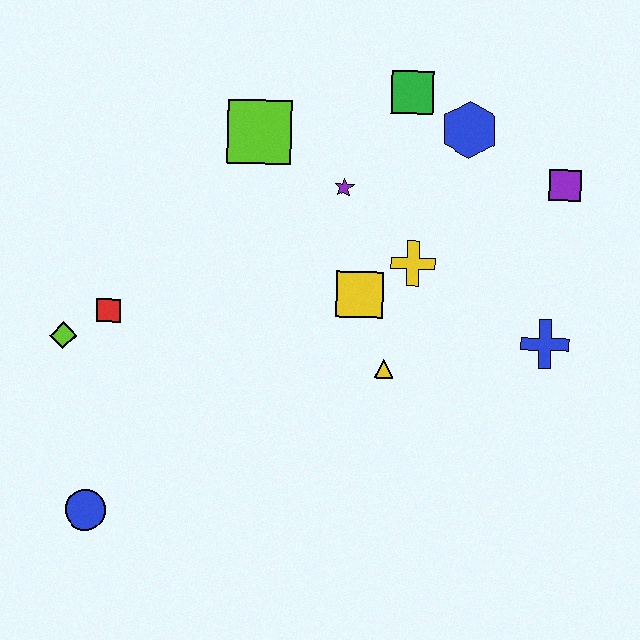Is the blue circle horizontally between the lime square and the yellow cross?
No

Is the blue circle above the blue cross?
No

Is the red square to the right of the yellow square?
No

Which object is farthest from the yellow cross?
The blue circle is farthest from the yellow cross.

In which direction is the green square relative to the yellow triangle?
The green square is above the yellow triangle.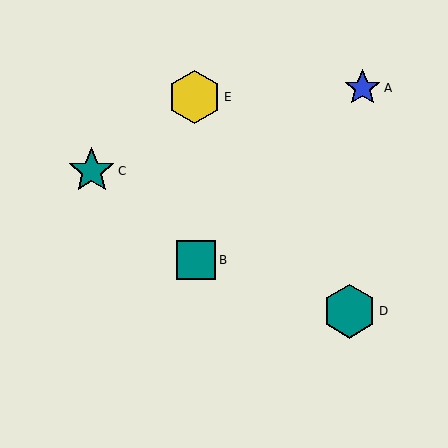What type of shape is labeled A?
Shape A is a blue star.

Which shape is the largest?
The teal hexagon (labeled D) is the largest.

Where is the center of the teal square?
The center of the teal square is at (196, 260).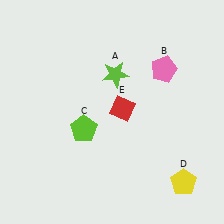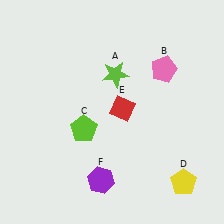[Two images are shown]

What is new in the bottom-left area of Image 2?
A purple hexagon (F) was added in the bottom-left area of Image 2.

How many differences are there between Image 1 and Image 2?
There is 1 difference between the two images.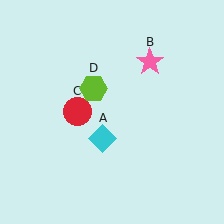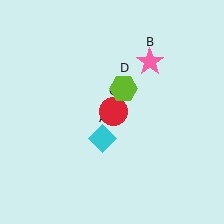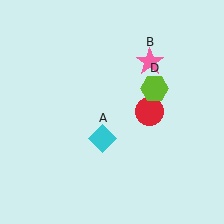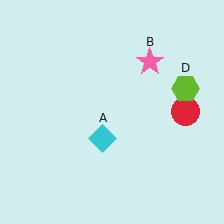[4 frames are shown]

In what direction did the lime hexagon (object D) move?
The lime hexagon (object D) moved right.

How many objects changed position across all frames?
2 objects changed position: red circle (object C), lime hexagon (object D).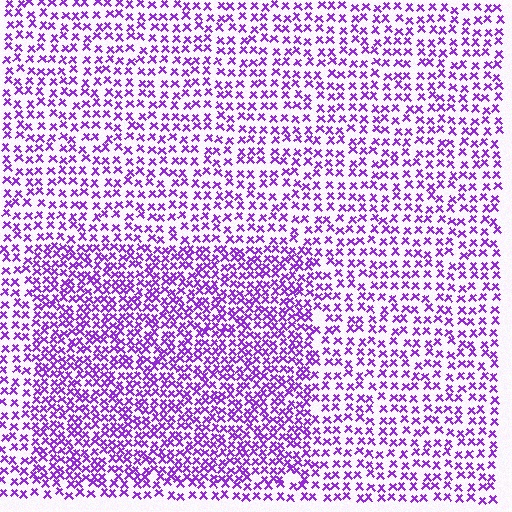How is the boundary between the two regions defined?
The boundary is defined by a change in element density (approximately 1.7x ratio). All elements are the same color, size, and shape.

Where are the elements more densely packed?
The elements are more densely packed inside the rectangle boundary.